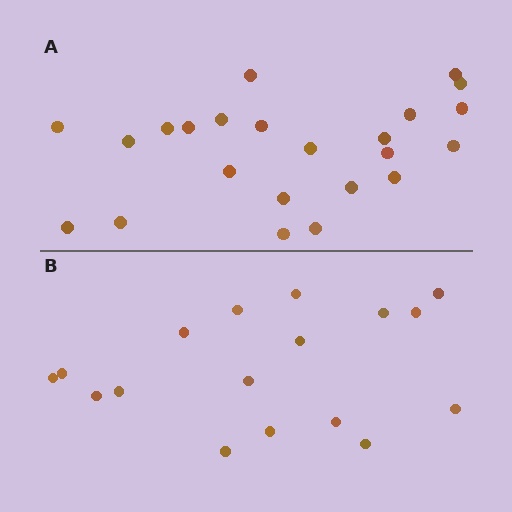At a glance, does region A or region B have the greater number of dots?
Region A (the top region) has more dots.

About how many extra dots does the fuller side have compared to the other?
Region A has about 6 more dots than region B.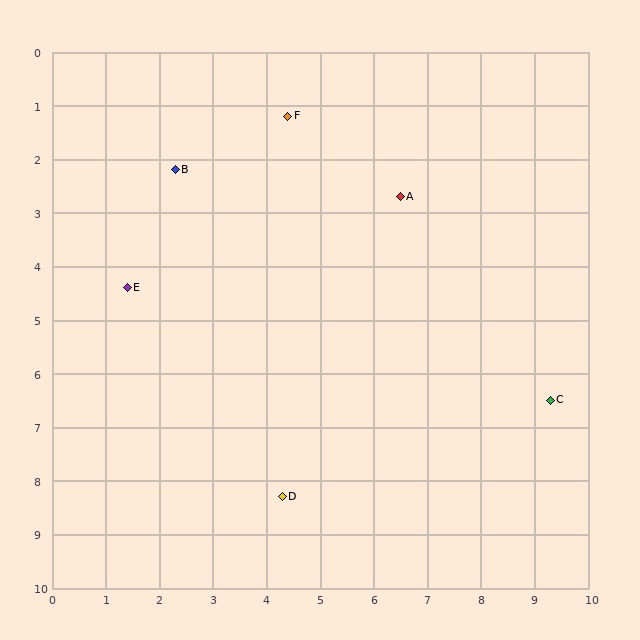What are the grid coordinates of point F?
Point F is at approximately (4.4, 1.2).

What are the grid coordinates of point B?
Point B is at approximately (2.3, 2.2).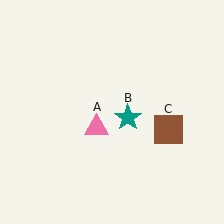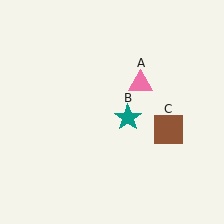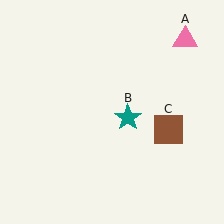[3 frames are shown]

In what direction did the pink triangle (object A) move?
The pink triangle (object A) moved up and to the right.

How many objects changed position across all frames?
1 object changed position: pink triangle (object A).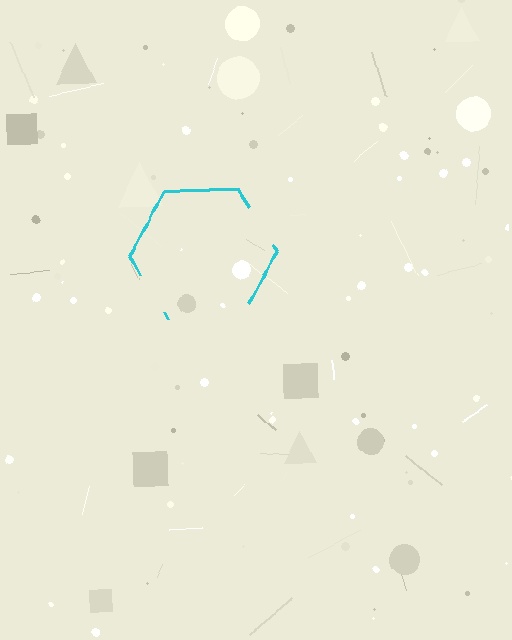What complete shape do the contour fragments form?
The contour fragments form a hexagon.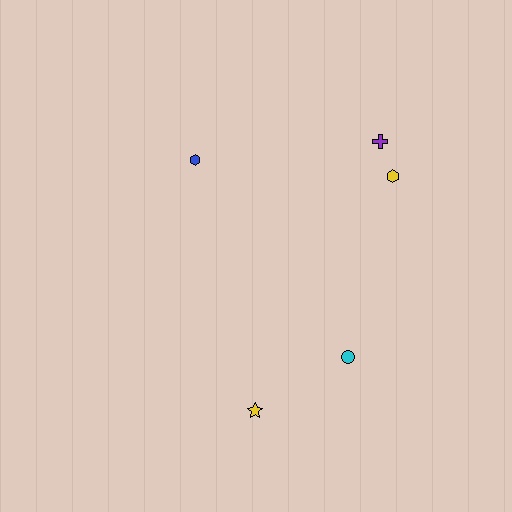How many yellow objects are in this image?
There are 2 yellow objects.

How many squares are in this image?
There are no squares.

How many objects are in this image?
There are 5 objects.